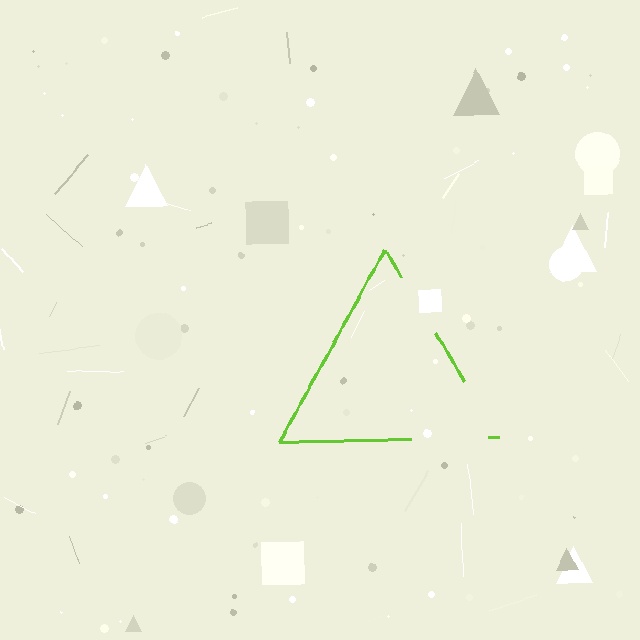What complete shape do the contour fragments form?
The contour fragments form a triangle.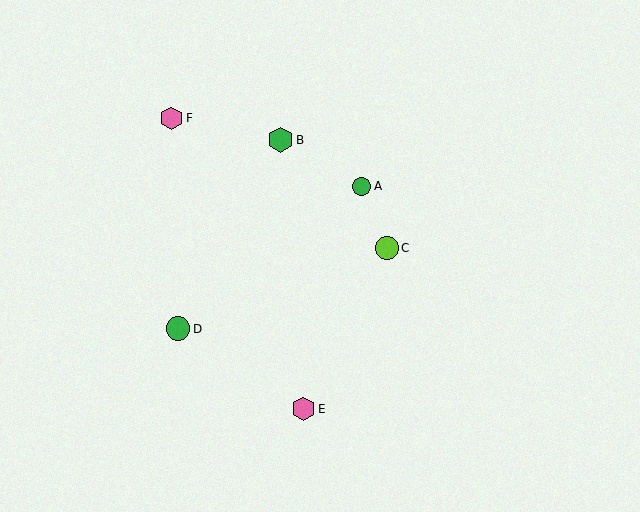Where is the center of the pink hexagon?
The center of the pink hexagon is at (172, 118).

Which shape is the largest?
The green hexagon (labeled B) is the largest.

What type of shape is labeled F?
Shape F is a pink hexagon.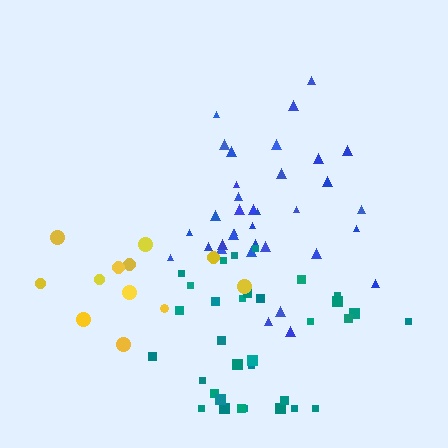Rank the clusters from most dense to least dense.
blue, teal, yellow.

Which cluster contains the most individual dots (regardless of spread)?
Blue (35).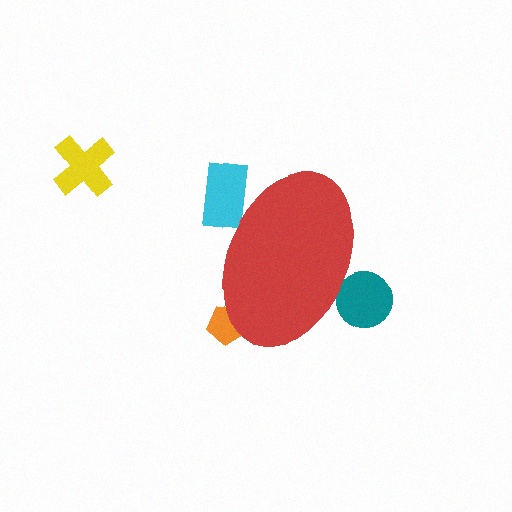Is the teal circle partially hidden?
Yes, the teal circle is partially hidden behind the red ellipse.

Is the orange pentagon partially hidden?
Yes, the orange pentagon is partially hidden behind the red ellipse.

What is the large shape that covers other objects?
A red ellipse.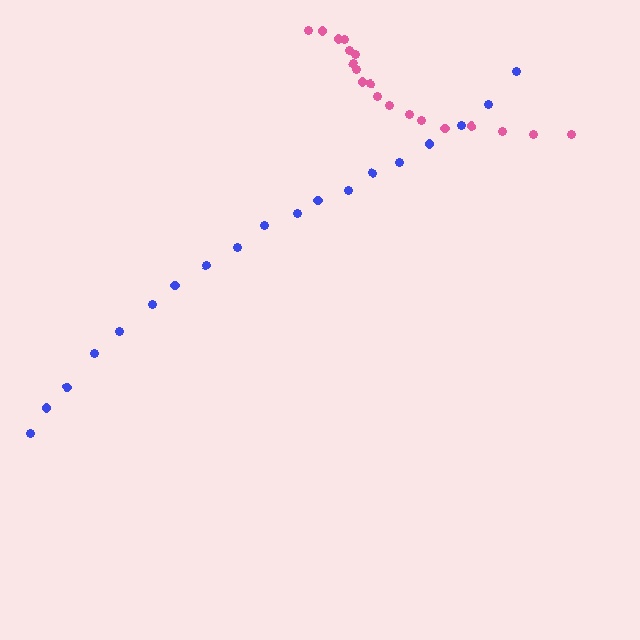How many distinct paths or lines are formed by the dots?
There are 2 distinct paths.